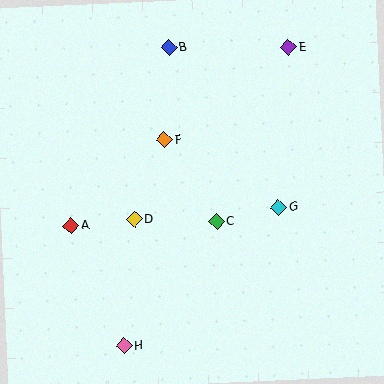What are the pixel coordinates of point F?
Point F is at (164, 140).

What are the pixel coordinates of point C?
Point C is at (216, 222).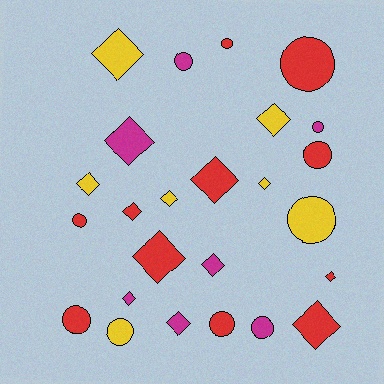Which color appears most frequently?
Red, with 11 objects.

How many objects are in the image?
There are 25 objects.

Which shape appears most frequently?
Diamond, with 14 objects.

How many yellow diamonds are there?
There are 5 yellow diamonds.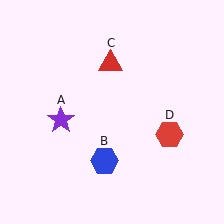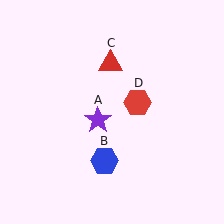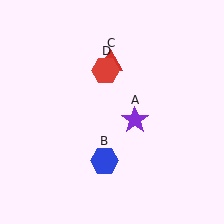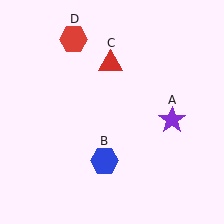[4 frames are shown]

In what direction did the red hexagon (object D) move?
The red hexagon (object D) moved up and to the left.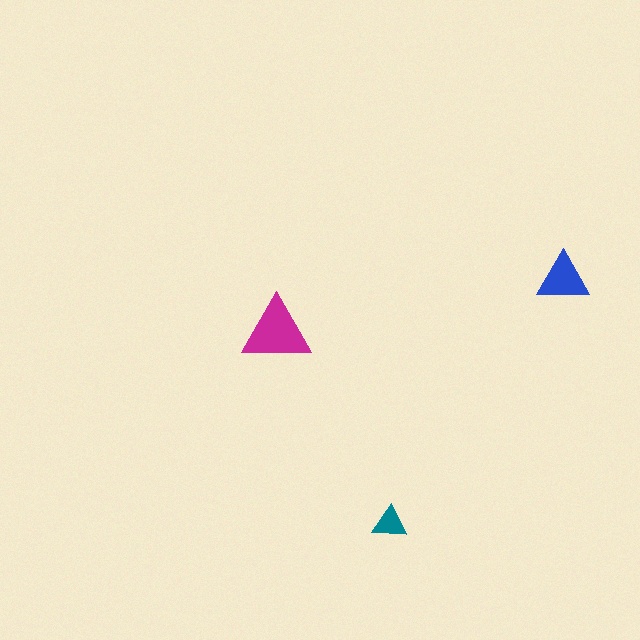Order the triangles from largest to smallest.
the magenta one, the blue one, the teal one.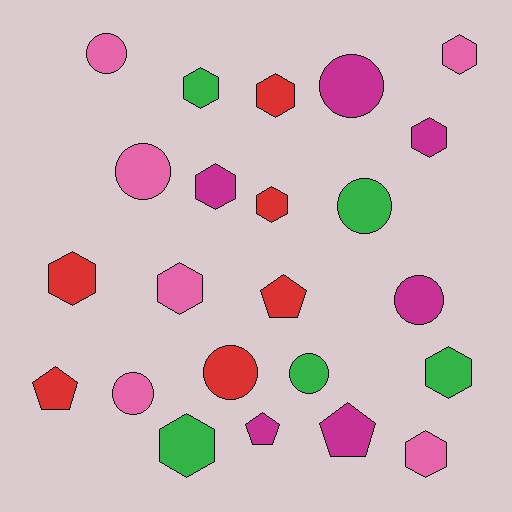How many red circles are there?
There is 1 red circle.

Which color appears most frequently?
Magenta, with 6 objects.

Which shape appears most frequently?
Hexagon, with 11 objects.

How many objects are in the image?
There are 23 objects.